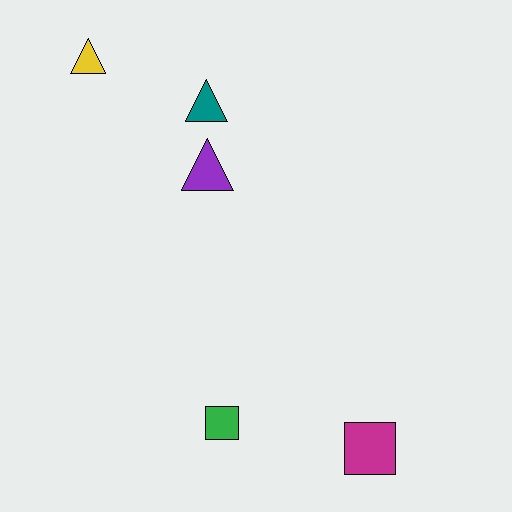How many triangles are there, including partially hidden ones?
There are 3 triangles.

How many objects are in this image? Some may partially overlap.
There are 5 objects.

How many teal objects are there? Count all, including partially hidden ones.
There is 1 teal object.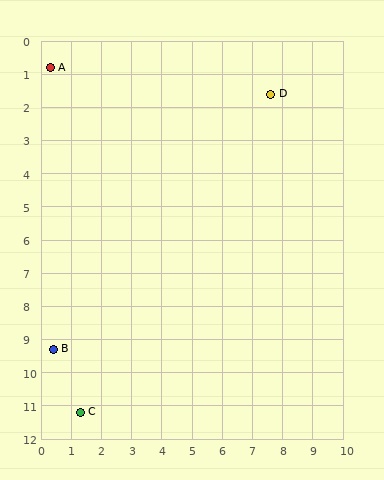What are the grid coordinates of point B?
Point B is at approximately (0.4, 9.3).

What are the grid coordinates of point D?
Point D is at approximately (7.6, 1.6).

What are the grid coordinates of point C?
Point C is at approximately (1.3, 11.2).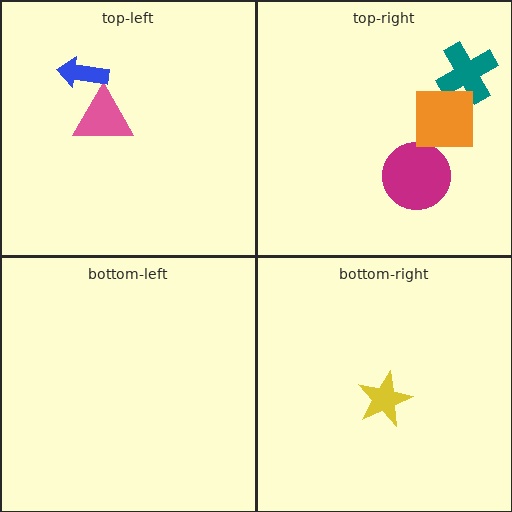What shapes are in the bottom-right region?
The yellow star.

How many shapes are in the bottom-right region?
1.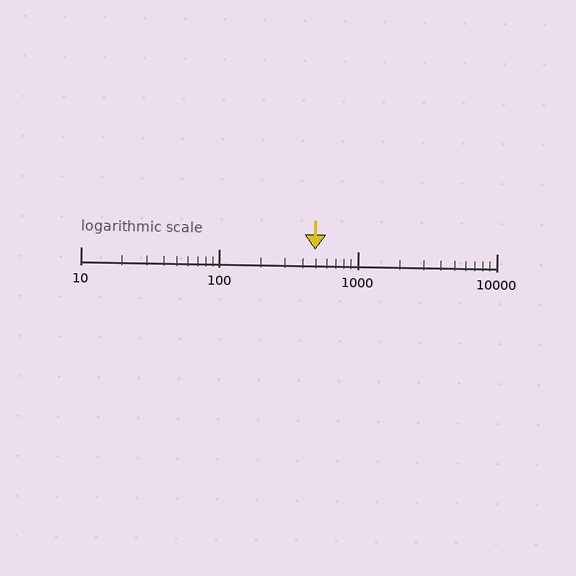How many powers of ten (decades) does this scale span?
The scale spans 3 decades, from 10 to 10000.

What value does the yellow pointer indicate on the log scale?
The pointer indicates approximately 490.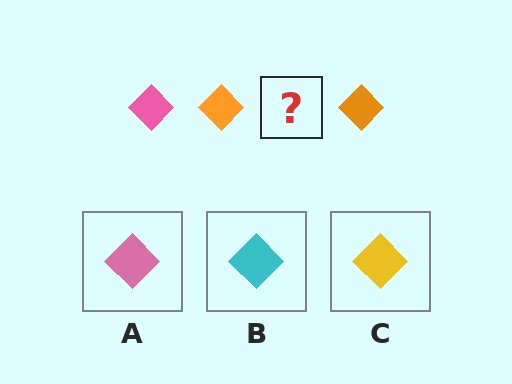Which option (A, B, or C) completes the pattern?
A.